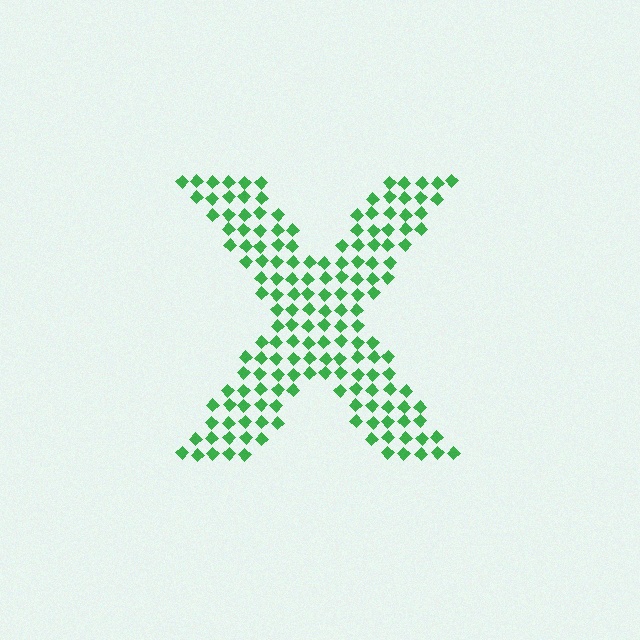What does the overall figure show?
The overall figure shows the letter X.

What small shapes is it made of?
It is made of small diamonds.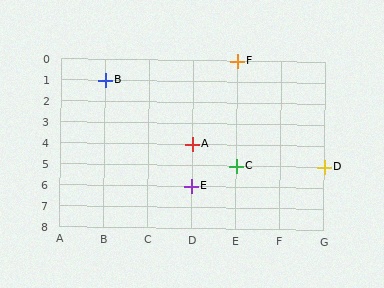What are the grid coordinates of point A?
Point A is at grid coordinates (D, 4).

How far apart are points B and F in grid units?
Points B and F are 3 columns and 1 row apart (about 3.2 grid units diagonally).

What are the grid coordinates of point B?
Point B is at grid coordinates (B, 1).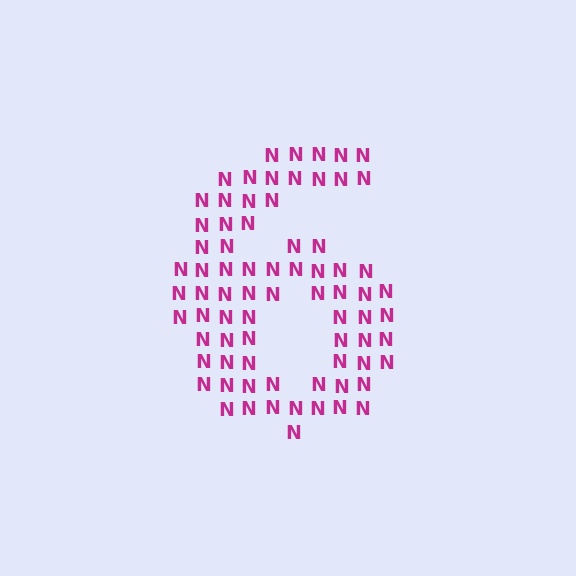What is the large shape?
The large shape is the digit 6.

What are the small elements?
The small elements are letter N's.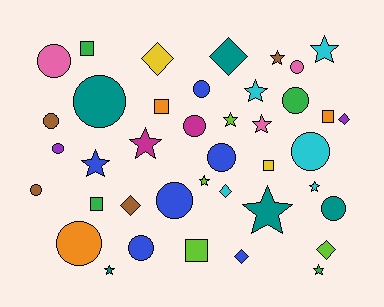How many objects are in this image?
There are 40 objects.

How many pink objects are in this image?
There are 3 pink objects.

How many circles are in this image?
There are 15 circles.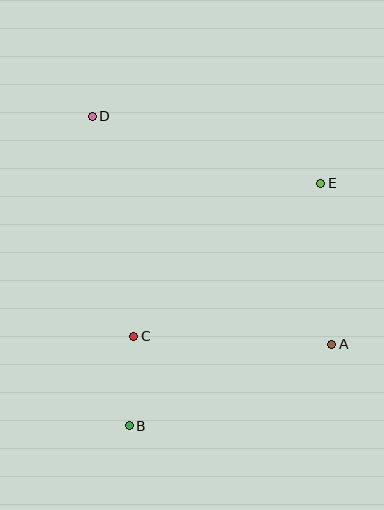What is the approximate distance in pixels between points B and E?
The distance between B and E is approximately 309 pixels.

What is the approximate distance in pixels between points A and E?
The distance between A and E is approximately 161 pixels.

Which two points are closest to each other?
Points B and C are closest to each other.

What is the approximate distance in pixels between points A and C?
The distance between A and C is approximately 198 pixels.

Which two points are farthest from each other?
Points A and D are farthest from each other.